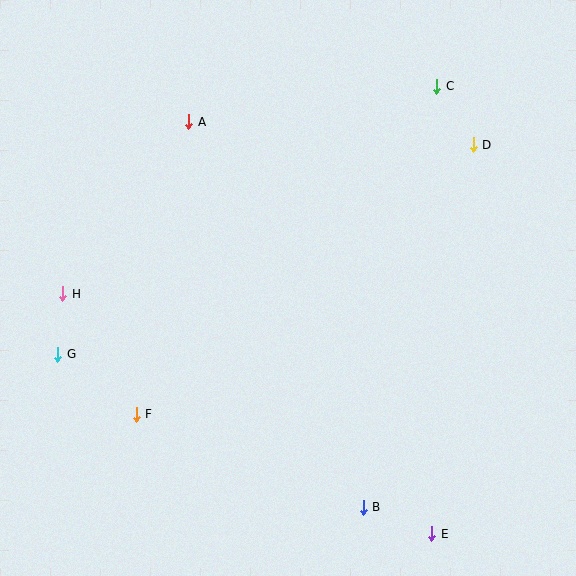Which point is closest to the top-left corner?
Point A is closest to the top-left corner.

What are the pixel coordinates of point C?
Point C is at (437, 86).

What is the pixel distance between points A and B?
The distance between A and B is 423 pixels.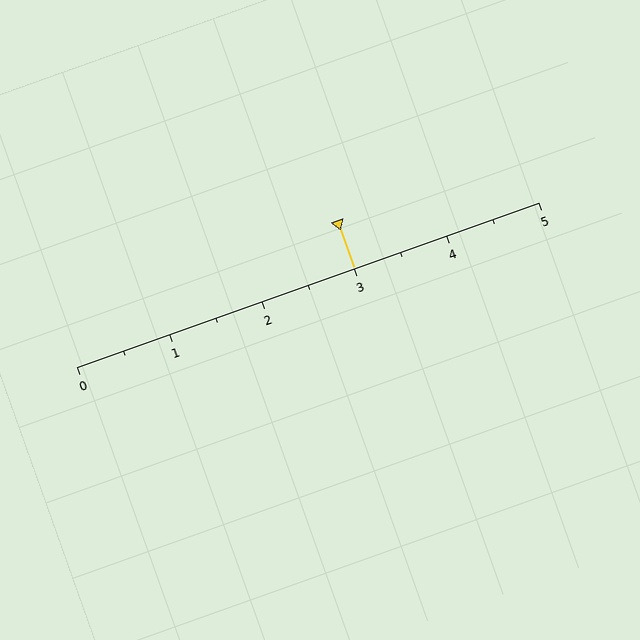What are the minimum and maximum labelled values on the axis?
The axis runs from 0 to 5.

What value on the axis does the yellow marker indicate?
The marker indicates approximately 3.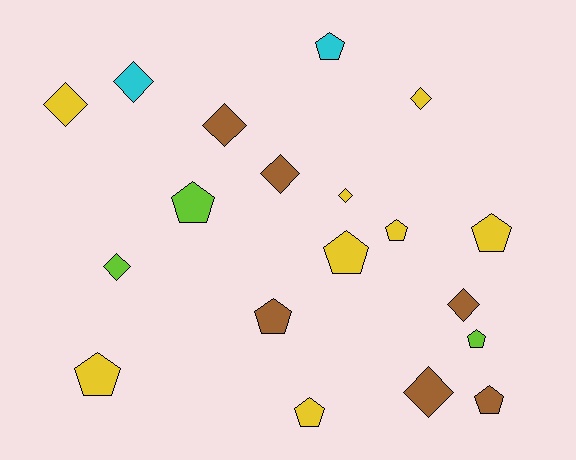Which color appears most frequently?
Yellow, with 8 objects.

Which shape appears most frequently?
Pentagon, with 10 objects.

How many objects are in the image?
There are 19 objects.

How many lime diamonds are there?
There is 1 lime diamond.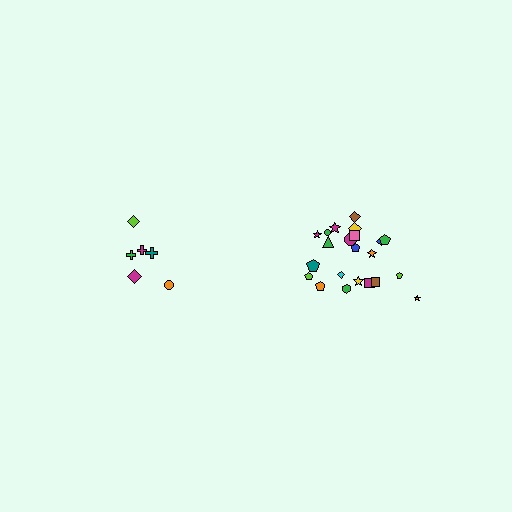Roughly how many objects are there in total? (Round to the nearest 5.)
Roughly 30 objects in total.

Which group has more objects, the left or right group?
The right group.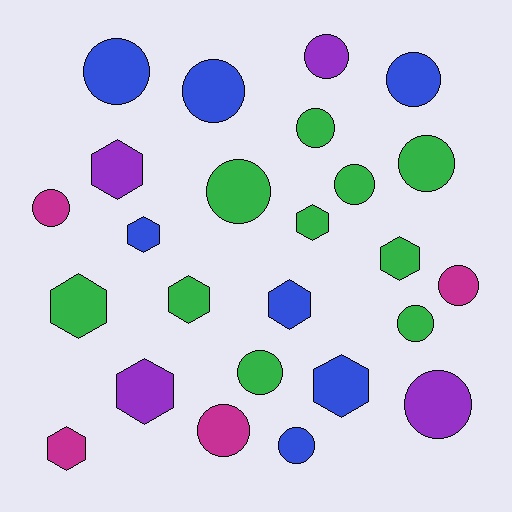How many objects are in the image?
There are 25 objects.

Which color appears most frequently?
Green, with 10 objects.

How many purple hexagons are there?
There are 2 purple hexagons.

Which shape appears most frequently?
Circle, with 15 objects.